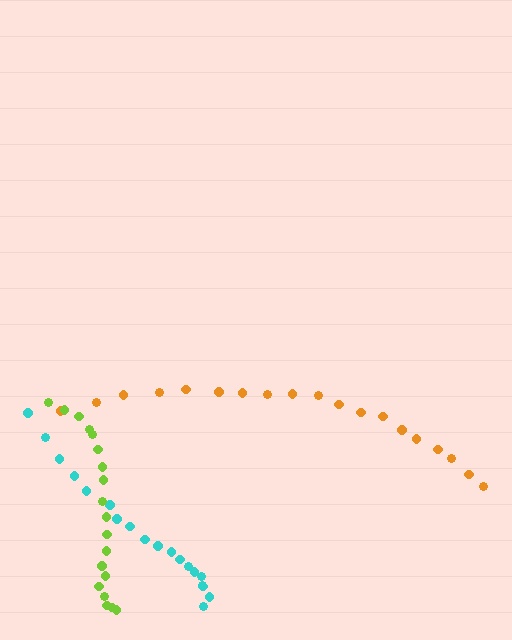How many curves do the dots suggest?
There are 3 distinct paths.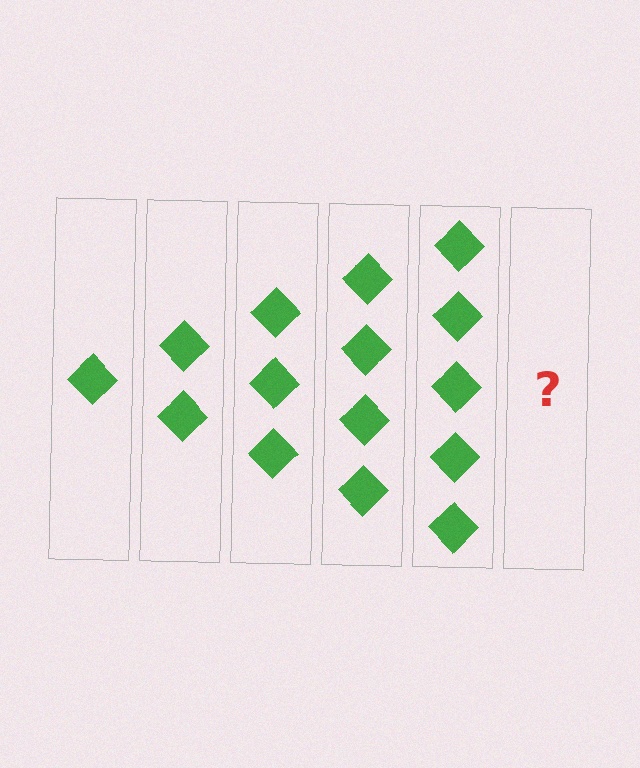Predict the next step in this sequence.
The next step is 6 diamonds.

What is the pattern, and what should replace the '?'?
The pattern is that each step adds one more diamond. The '?' should be 6 diamonds.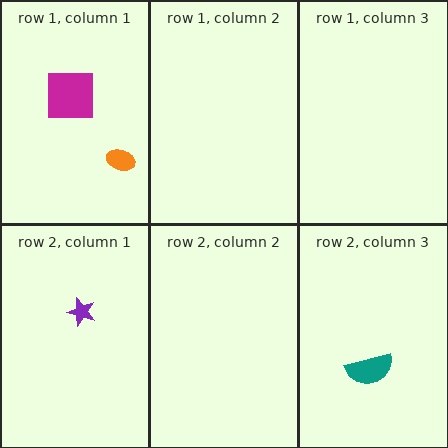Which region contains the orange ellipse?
The row 1, column 1 region.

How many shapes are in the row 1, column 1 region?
2.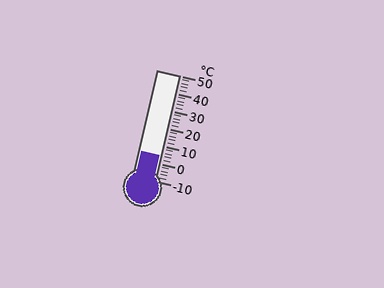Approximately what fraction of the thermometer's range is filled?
The thermometer is filled to approximately 25% of its range.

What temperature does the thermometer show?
The thermometer shows approximately 4°C.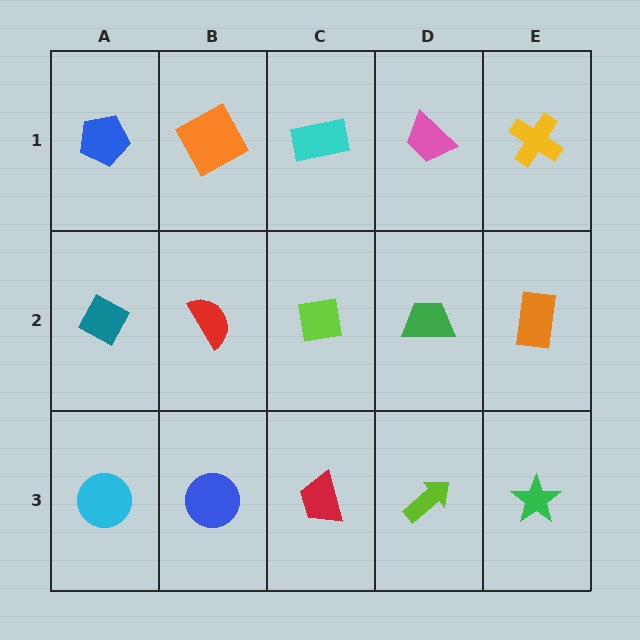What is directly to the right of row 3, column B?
A red trapezoid.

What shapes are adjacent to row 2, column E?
A yellow cross (row 1, column E), a green star (row 3, column E), a green trapezoid (row 2, column D).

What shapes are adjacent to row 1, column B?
A red semicircle (row 2, column B), a blue pentagon (row 1, column A), a cyan rectangle (row 1, column C).